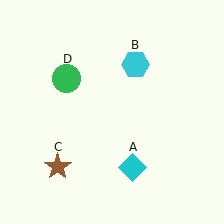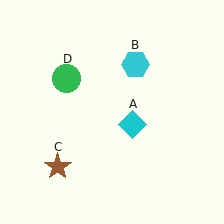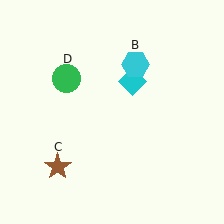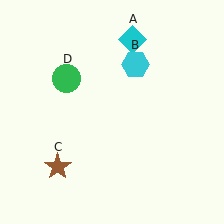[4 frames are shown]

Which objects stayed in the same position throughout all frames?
Cyan hexagon (object B) and brown star (object C) and green circle (object D) remained stationary.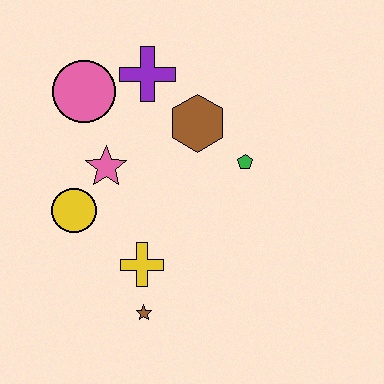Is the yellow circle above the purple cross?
No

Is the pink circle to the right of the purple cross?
No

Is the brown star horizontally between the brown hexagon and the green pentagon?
No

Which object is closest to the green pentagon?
The brown hexagon is closest to the green pentagon.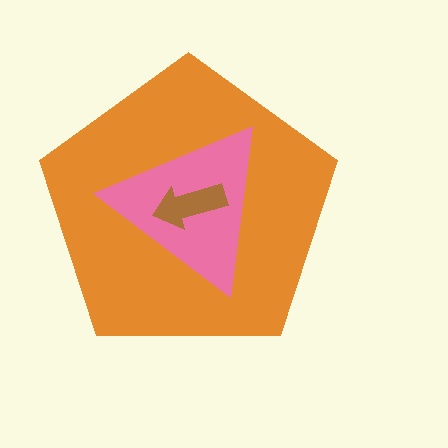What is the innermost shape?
The brown arrow.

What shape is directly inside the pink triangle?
The brown arrow.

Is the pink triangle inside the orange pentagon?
Yes.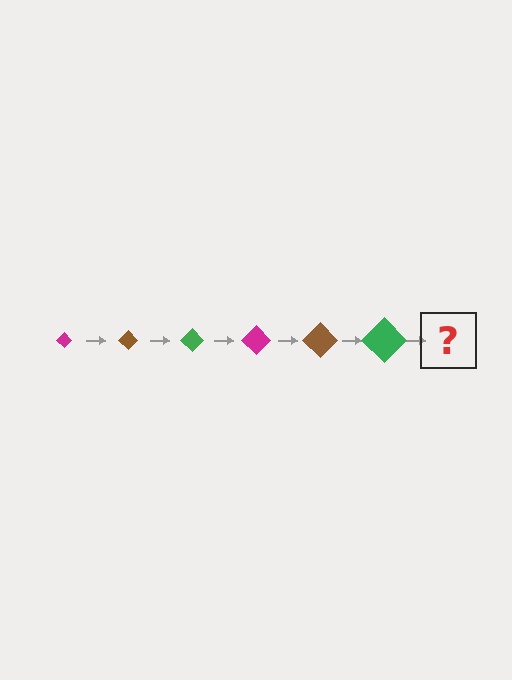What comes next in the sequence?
The next element should be a magenta diamond, larger than the previous one.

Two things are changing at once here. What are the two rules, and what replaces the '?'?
The two rules are that the diamond grows larger each step and the color cycles through magenta, brown, and green. The '?' should be a magenta diamond, larger than the previous one.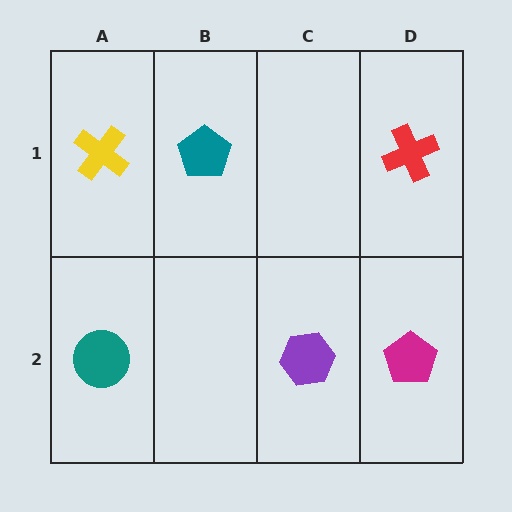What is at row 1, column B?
A teal pentagon.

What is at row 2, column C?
A purple hexagon.